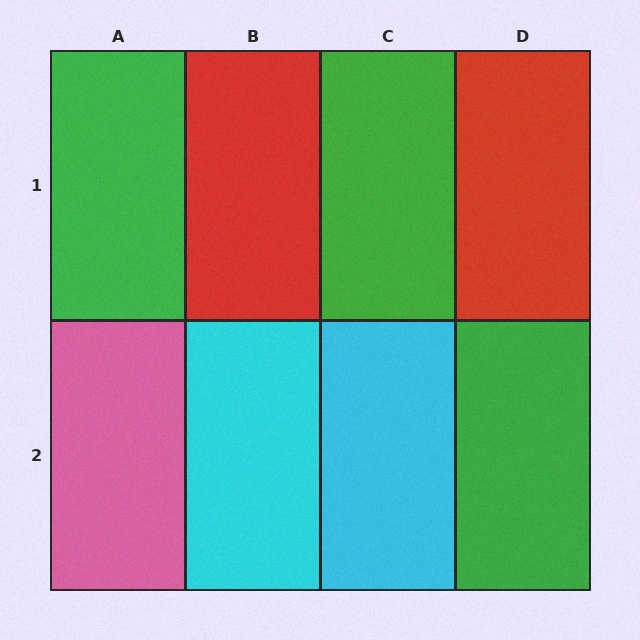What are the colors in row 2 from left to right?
Pink, cyan, cyan, green.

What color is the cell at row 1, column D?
Red.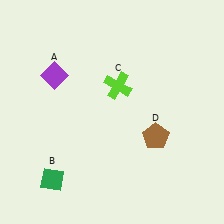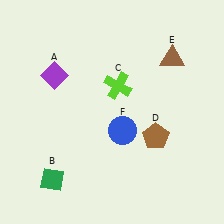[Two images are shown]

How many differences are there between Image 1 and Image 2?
There are 2 differences between the two images.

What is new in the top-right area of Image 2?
A brown triangle (E) was added in the top-right area of Image 2.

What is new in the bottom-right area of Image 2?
A blue circle (F) was added in the bottom-right area of Image 2.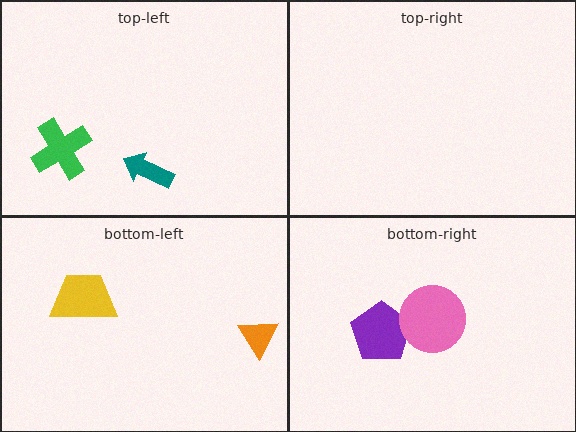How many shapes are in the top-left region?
2.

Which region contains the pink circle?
The bottom-right region.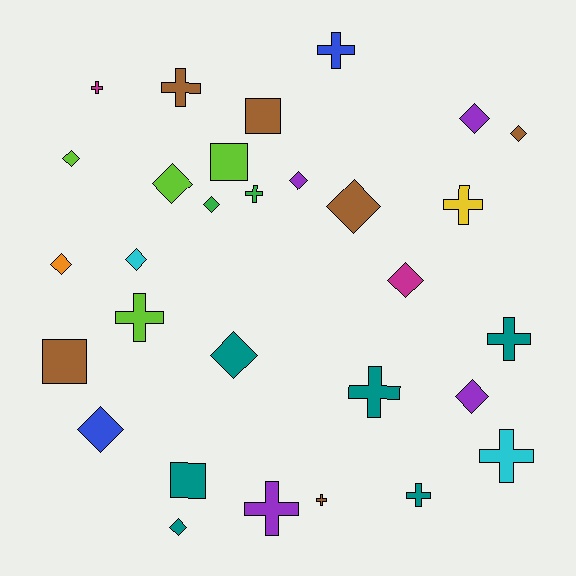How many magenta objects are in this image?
There are 2 magenta objects.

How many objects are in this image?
There are 30 objects.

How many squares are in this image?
There are 4 squares.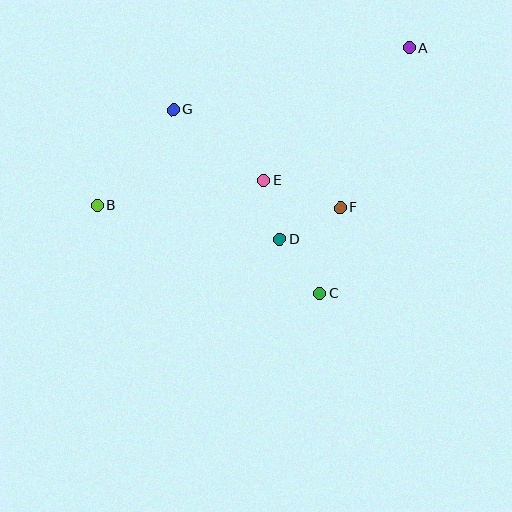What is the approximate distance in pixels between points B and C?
The distance between B and C is approximately 239 pixels.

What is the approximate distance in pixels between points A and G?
The distance between A and G is approximately 244 pixels.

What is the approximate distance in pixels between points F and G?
The distance between F and G is approximately 193 pixels.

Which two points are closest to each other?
Points D and E are closest to each other.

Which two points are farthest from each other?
Points A and B are farthest from each other.